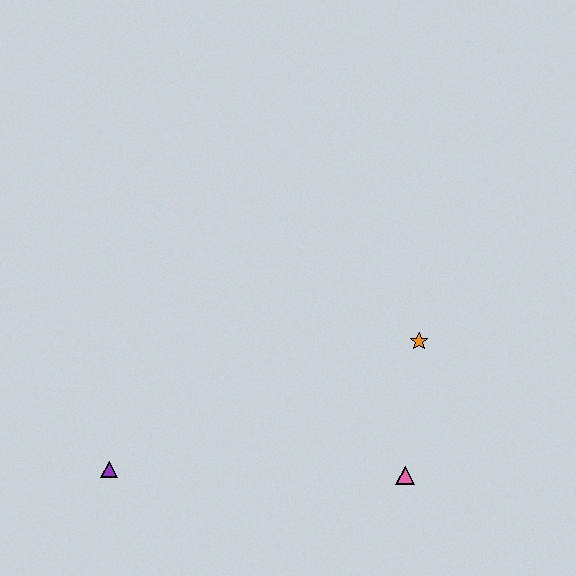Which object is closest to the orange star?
The pink triangle is closest to the orange star.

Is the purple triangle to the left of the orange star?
Yes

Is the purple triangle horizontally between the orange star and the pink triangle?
No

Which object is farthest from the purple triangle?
The orange star is farthest from the purple triangle.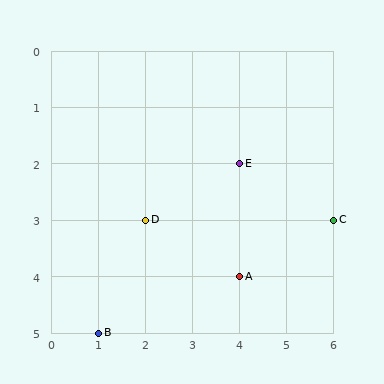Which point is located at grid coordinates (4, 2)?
Point E is at (4, 2).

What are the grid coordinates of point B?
Point B is at grid coordinates (1, 5).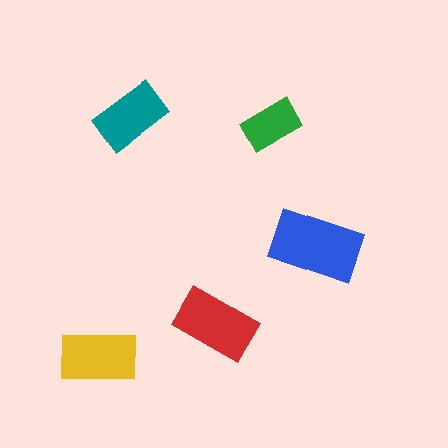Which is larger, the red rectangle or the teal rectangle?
The red one.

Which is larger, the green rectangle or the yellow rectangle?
The yellow one.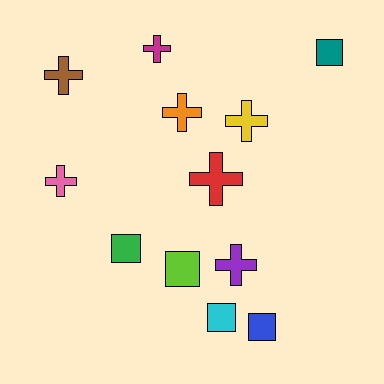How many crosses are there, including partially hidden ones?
There are 7 crosses.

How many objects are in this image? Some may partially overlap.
There are 12 objects.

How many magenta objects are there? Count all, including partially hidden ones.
There is 1 magenta object.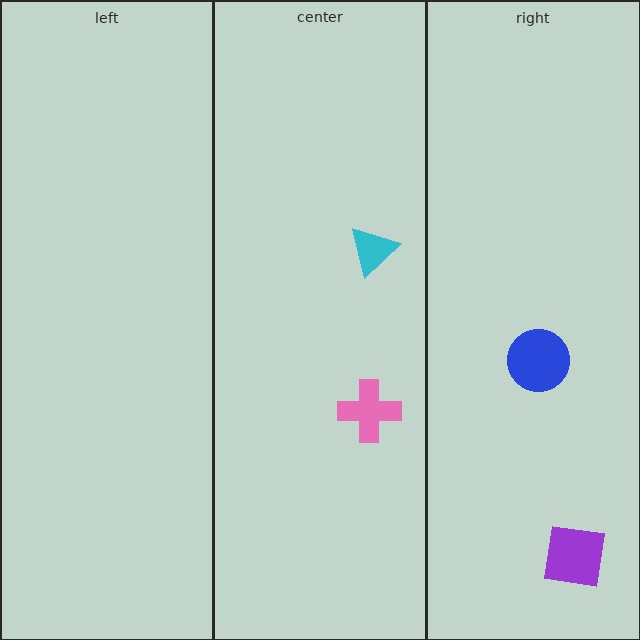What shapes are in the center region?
The cyan triangle, the pink cross.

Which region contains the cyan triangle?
The center region.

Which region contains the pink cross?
The center region.